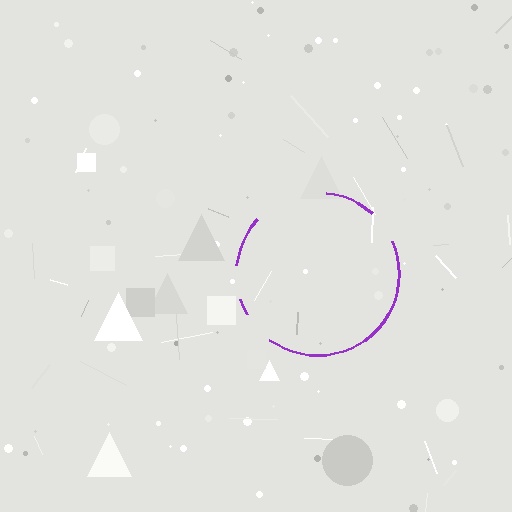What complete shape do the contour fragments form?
The contour fragments form a circle.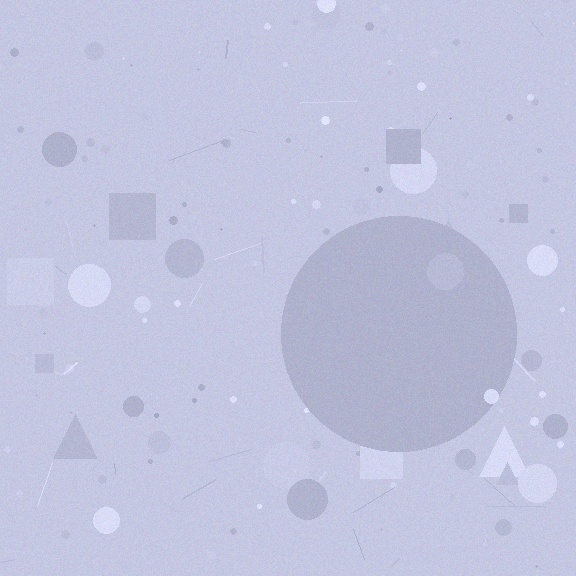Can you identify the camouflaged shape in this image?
The camouflaged shape is a circle.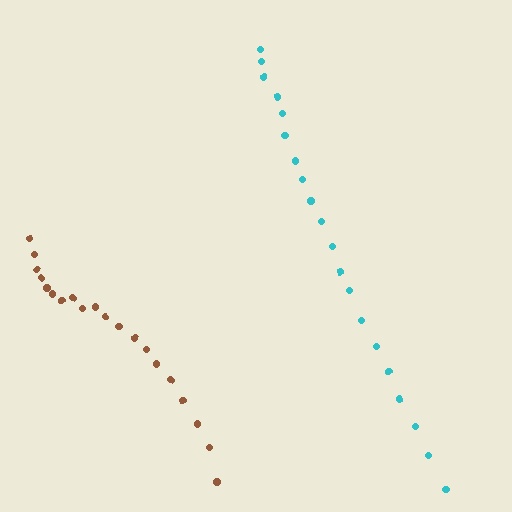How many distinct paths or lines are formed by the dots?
There are 2 distinct paths.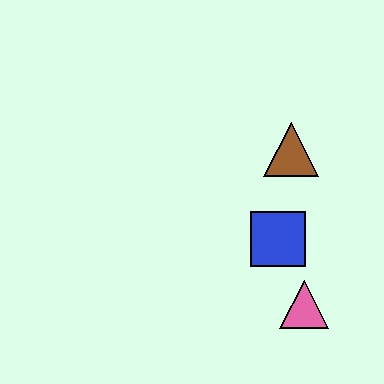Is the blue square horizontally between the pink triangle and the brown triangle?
No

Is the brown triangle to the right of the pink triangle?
No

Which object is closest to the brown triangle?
The blue square is closest to the brown triangle.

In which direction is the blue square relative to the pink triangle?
The blue square is above the pink triangle.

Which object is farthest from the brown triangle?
The pink triangle is farthest from the brown triangle.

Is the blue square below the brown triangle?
Yes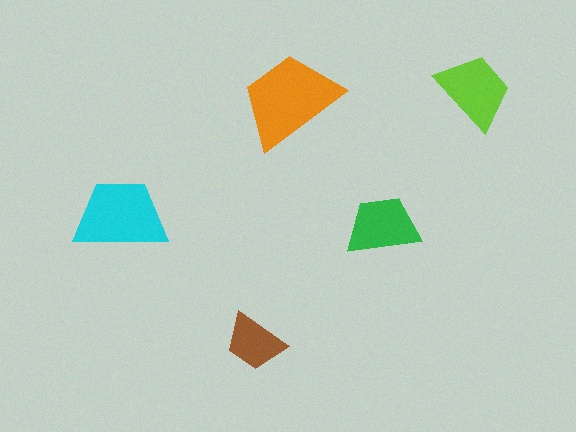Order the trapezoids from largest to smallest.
the orange one, the cyan one, the lime one, the green one, the brown one.